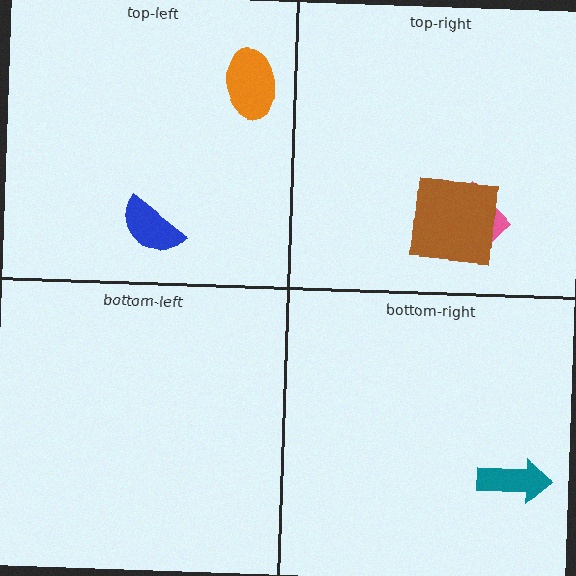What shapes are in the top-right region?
The pink diamond, the brown square.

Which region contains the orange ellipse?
The top-left region.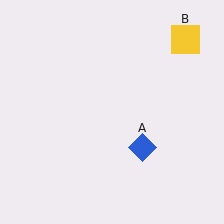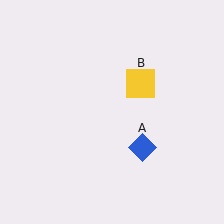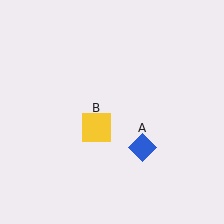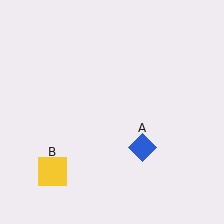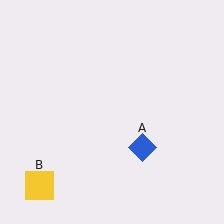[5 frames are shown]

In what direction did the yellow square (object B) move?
The yellow square (object B) moved down and to the left.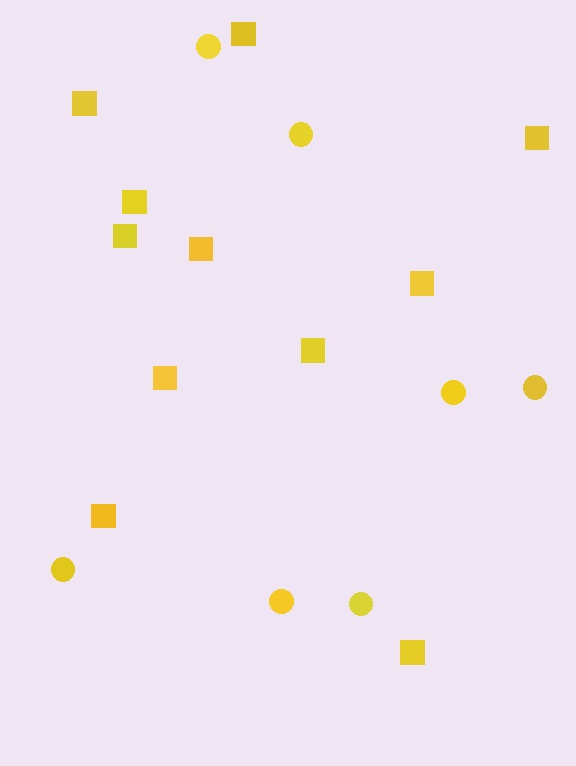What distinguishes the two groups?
There are 2 groups: one group of circles (7) and one group of squares (11).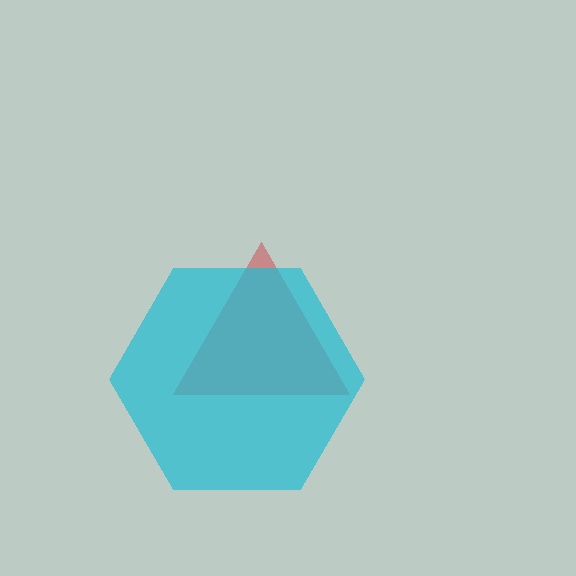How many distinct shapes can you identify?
There are 2 distinct shapes: a red triangle, a cyan hexagon.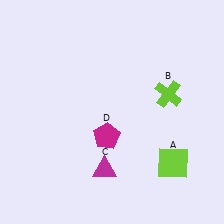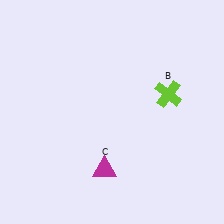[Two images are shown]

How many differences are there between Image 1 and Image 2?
There are 2 differences between the two images.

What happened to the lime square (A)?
The lime square (A) was removed in Image 2. It was in the bottom-right area of Image 1.